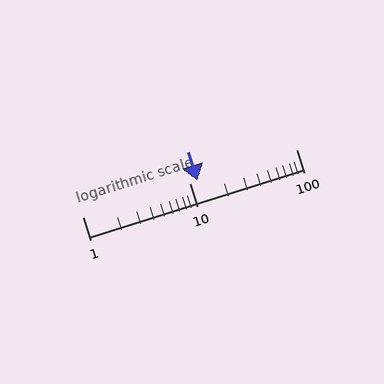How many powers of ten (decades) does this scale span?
The scale spans 2 decades, from 1 to 100.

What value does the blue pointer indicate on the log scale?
The pointer indicates approximately 12.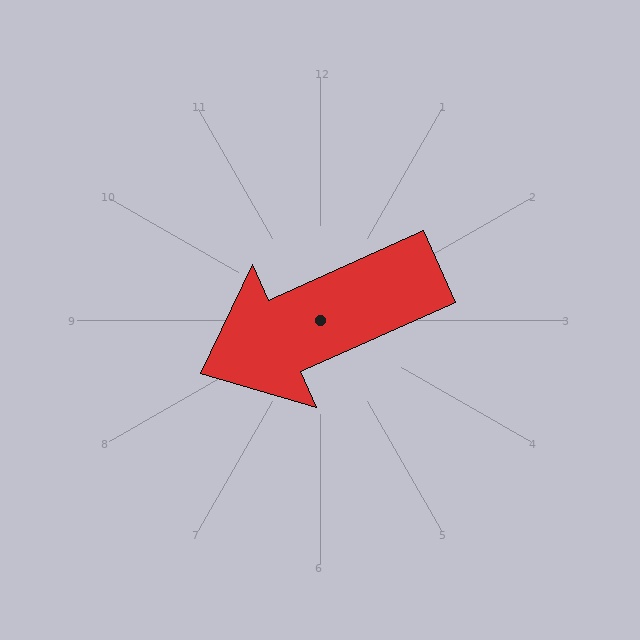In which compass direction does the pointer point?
Southwest.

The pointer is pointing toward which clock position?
Roughly 8 o'clock.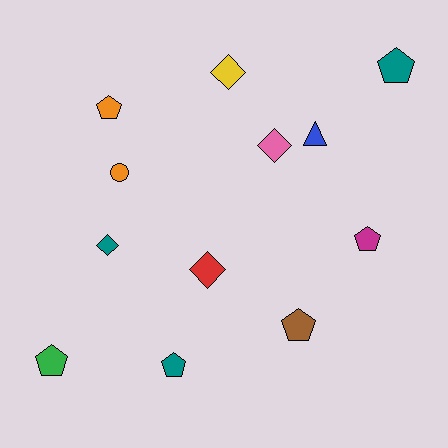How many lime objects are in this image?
There are no lime objects.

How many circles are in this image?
There is 1 circle.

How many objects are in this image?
There are 12 objects.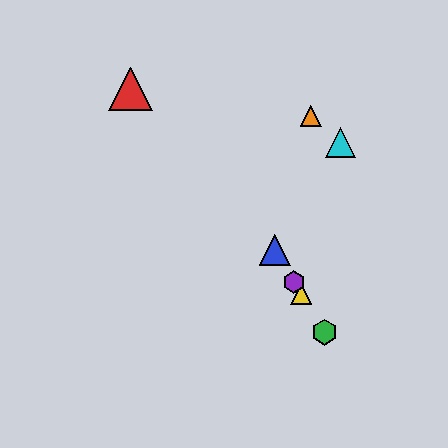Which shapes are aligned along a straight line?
The blue triangle, the green hexagon, the yellow triangle, the purple hexagon are aligned along a straight line.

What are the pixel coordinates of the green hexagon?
The green hexagon is at (324, 332).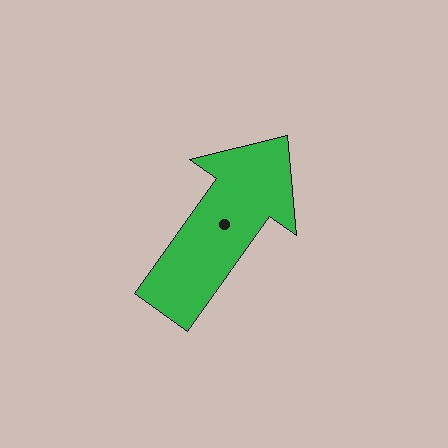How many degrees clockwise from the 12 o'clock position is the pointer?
Approximately 35 degrees.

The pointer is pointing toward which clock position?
Roughly 1 o'clock.